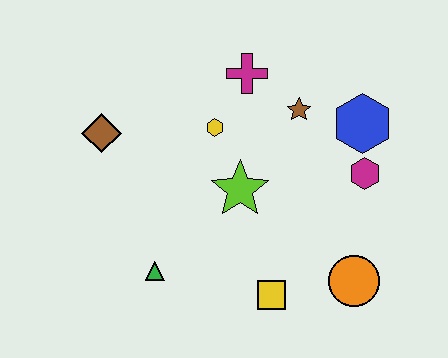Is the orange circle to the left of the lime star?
No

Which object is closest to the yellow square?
The orange circle is closest to the yellow square.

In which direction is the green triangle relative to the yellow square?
The green triangle is to the left of the yellow square.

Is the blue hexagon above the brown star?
No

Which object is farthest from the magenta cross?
The orange circle is farthest from the magenta cross.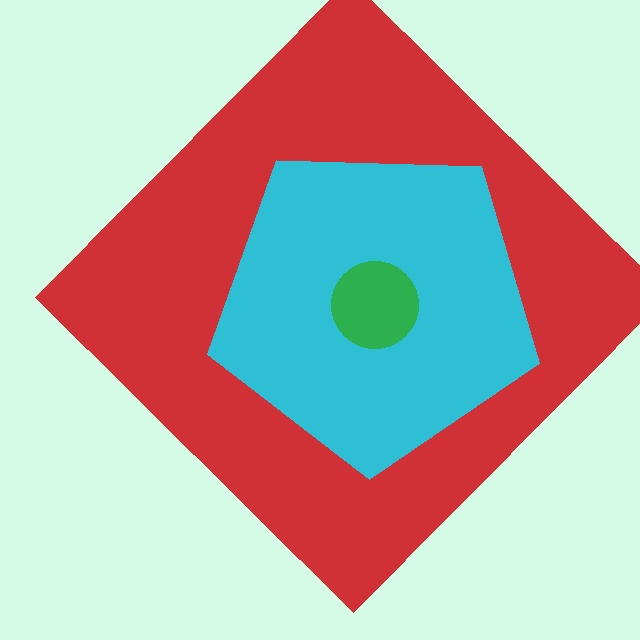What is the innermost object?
The green circle.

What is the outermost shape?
The red diamond.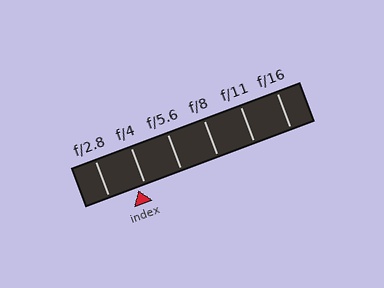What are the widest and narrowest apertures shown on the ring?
The widest aperture shown is f/2.8 and the narrowest is f/16.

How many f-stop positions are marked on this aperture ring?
There are 6 f-stop positions marked.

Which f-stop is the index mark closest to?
The index mark is closest to f/4.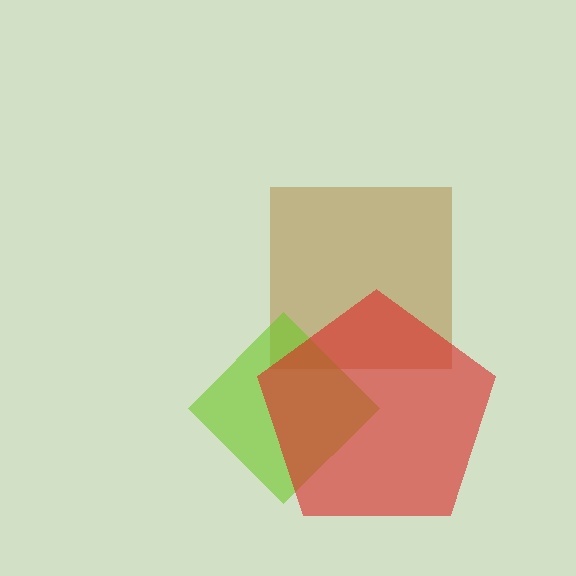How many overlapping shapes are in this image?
There are 3 overlapping shapes in the image.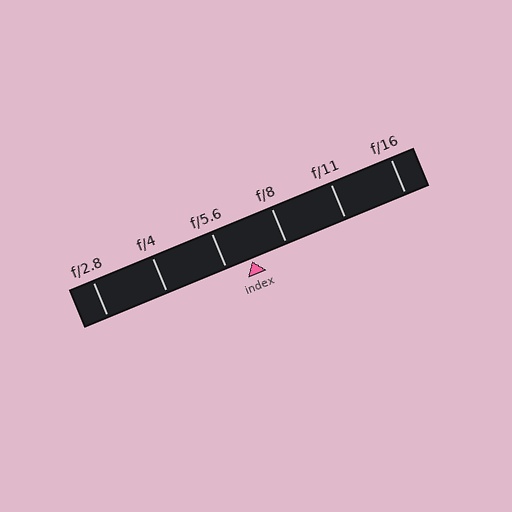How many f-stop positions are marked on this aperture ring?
There are 6 f-stop positions marked.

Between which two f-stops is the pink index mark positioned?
The index mark is between f/5.6 and f/8.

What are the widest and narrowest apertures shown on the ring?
The widest aperture shown is f/2.8 and the narrowest is f/16.